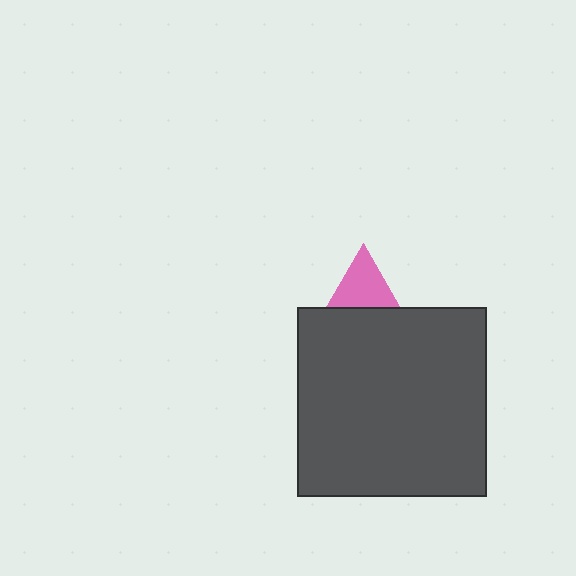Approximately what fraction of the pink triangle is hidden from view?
Roughly 63% of the pink triangle is hidden behind the dark gray square.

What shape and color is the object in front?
The object in front is a dark gray square.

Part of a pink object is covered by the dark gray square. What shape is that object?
It is a triangle.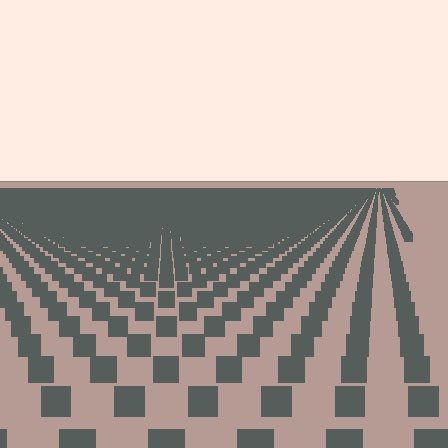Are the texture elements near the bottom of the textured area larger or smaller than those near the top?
Larger. Near the bottom, elements are closer to the viewer and appear at a bigger on-screen size.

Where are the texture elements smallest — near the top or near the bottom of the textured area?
Near the top.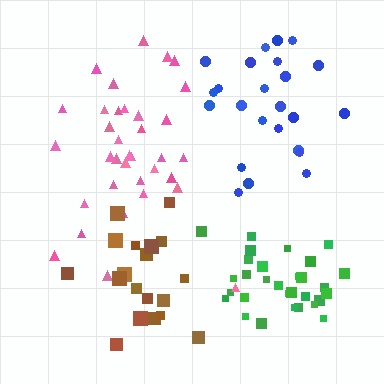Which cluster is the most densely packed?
Green.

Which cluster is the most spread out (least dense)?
Brown.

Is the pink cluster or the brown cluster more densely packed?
Pink.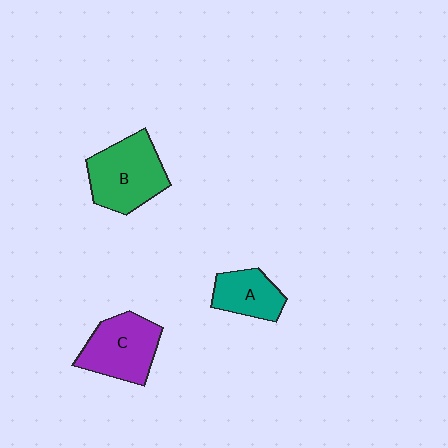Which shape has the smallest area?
Shape A (teal).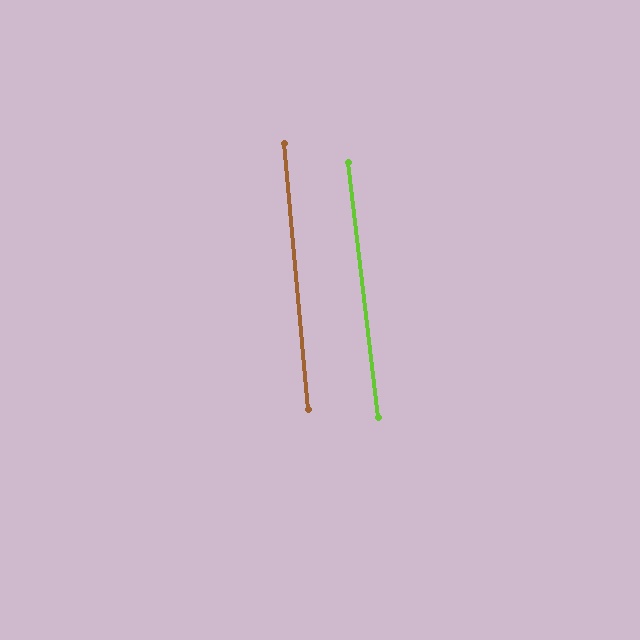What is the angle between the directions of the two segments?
Approximately 1 degree.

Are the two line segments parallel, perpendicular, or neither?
Parallel — their directions differ by only 1.4°.